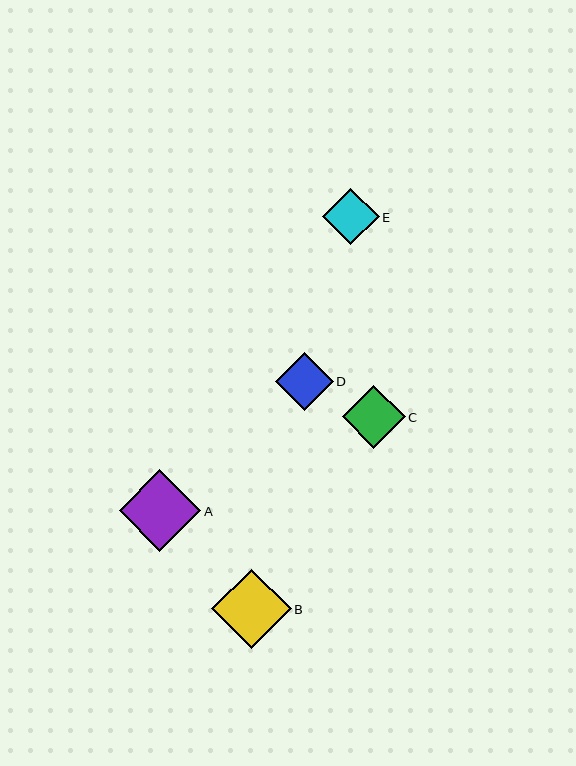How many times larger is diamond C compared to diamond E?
Diamond C is approximately 1.1 times the size of diamond E.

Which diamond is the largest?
Diamond A is the largest with a size of approximately 81 pixels.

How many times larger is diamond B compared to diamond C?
Diamond B is approximately 1.3 times the size of diamond C.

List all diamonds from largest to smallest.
From largest to smallest: A, B, C, D, E.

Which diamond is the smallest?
Diamond E is the smallest with a size of approximately 57 pixels.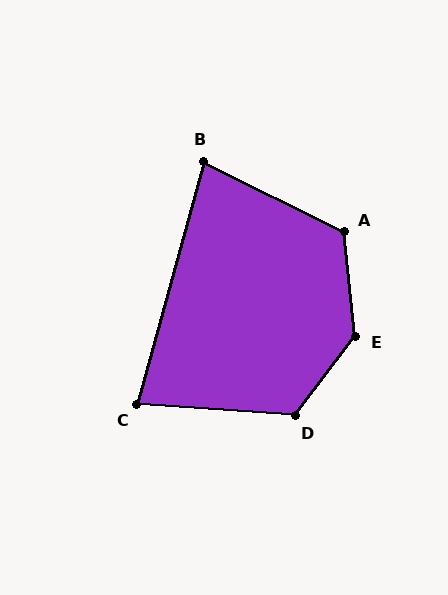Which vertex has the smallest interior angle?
C, at approximately 79 degrees.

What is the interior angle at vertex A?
Approximately 123 degrees (obtuse).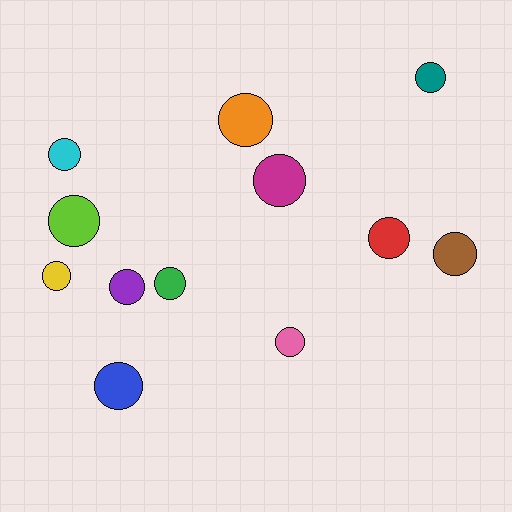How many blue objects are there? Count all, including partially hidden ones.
There is 1 blue object.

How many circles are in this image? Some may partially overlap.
There are 12 circles.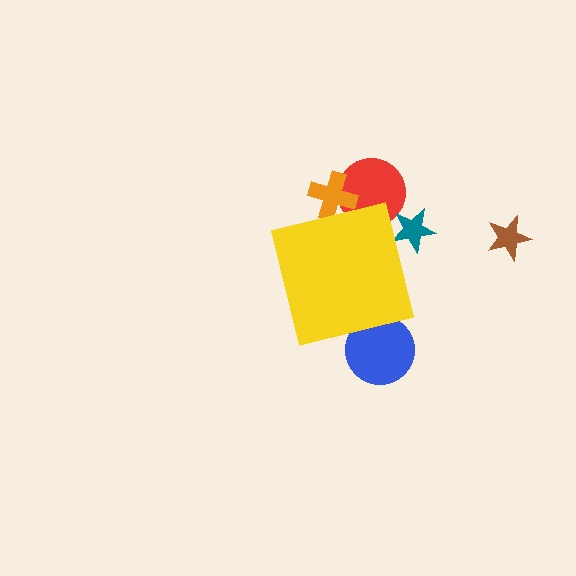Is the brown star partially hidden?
No, the brown star is fully visible.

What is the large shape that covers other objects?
A yellow square.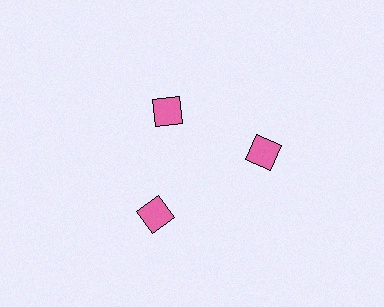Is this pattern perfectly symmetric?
No. The 3 pink diamonds are arranged in a ring, but one element near the 11 o'clock position is pulled inward toward the center, breaking the 3-fold rotational symmetry.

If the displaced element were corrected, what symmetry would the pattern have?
It would have 3-fold rotational symmetry — the pattern would map onto itself every 120 degrees.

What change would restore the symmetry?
The symmetry would be restored by moving it outward, back onto the ring so that all 3 diamonds sit at equal angles and equal distance from the center.